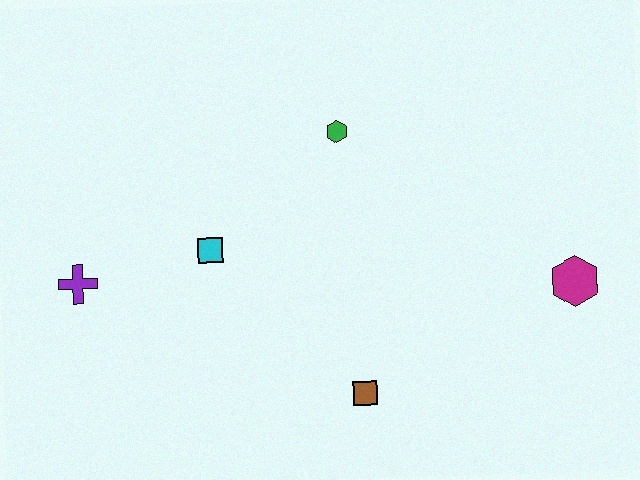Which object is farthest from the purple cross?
The magenta hexagon is farthest from the purple cross.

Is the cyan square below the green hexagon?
Yes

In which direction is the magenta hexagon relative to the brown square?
The magenta hexagon is to the right of the brown square.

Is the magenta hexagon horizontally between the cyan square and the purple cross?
No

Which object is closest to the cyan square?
The purple cross is closest to the cyan square.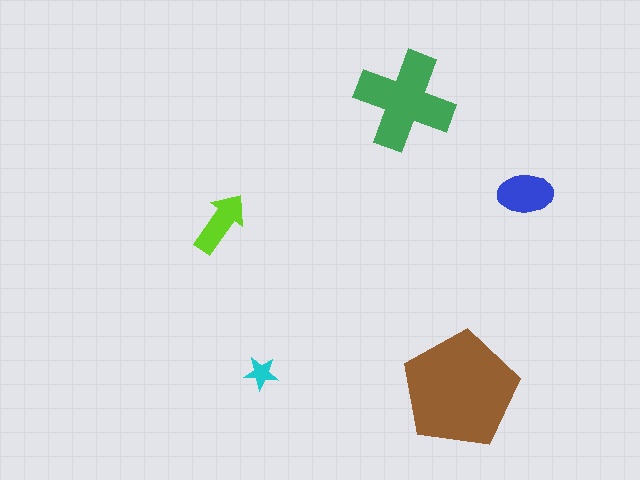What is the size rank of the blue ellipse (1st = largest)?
3rd.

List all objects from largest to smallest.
The brown pentagon, the green cross, the blue ellipse, the lime arrow, the cyan star.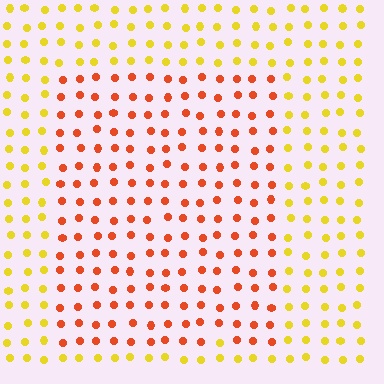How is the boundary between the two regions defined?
The boundary is defined purely by a slight shift in hue (about 44 degrees). Spacing, size, and orientation are identical on both sides.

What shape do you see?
I see a rectangle.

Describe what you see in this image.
The image is filled with small yellow elements in a uniform arrangement. A rectangle-shaped region is visible where the elements are tinted to a slightly different hue, forming a subtle color boundary.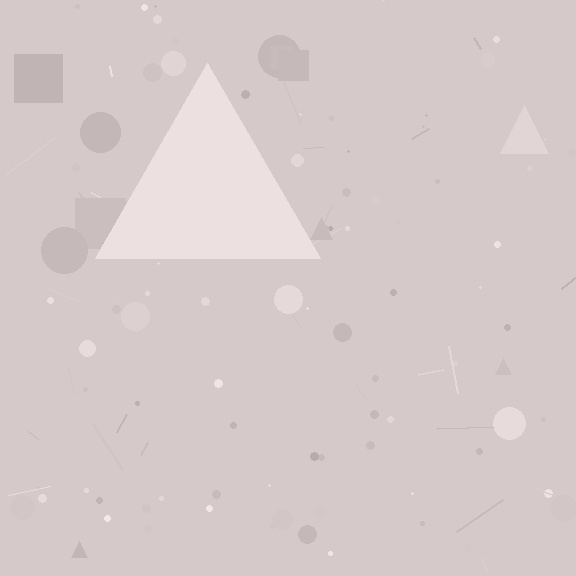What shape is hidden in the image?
A triangle is hidden in the image.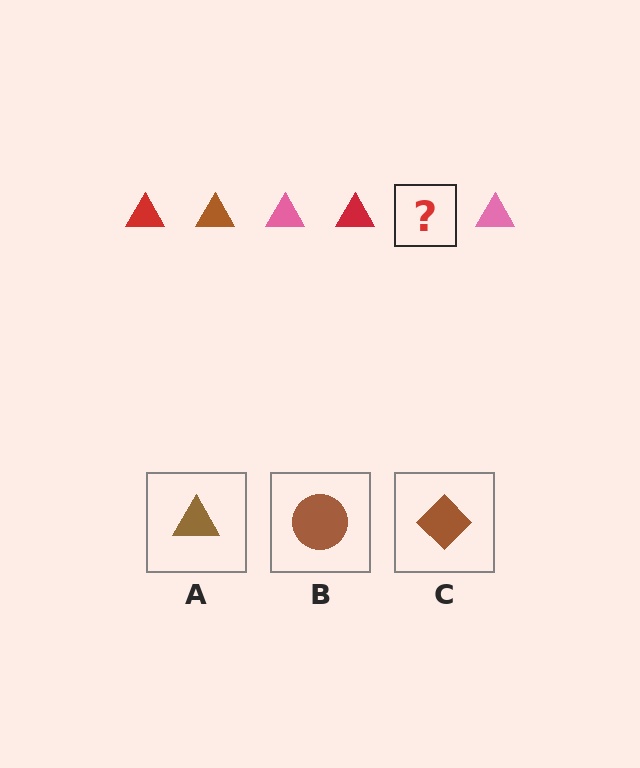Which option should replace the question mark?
Option A.